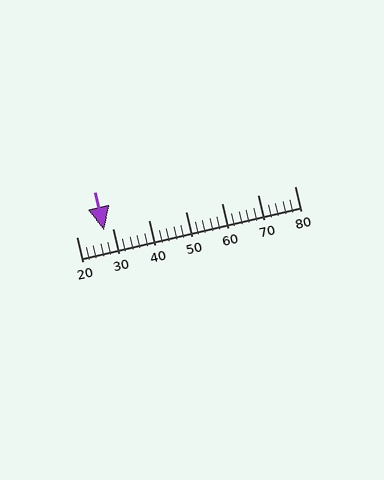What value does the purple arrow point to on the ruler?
The purple arrow points to approximately 28.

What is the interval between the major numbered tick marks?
The major tick marks are spaced 10 units apart.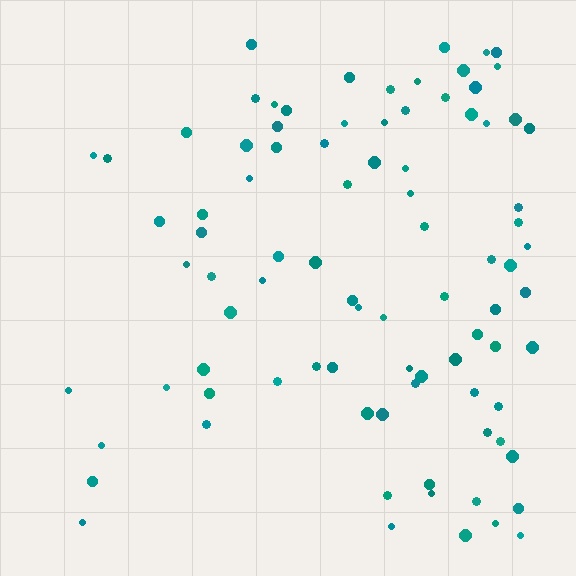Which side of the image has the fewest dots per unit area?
The left.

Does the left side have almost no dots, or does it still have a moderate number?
Still a moderate number, just noticeably fewer than the right.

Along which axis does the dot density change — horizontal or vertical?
Horizontal.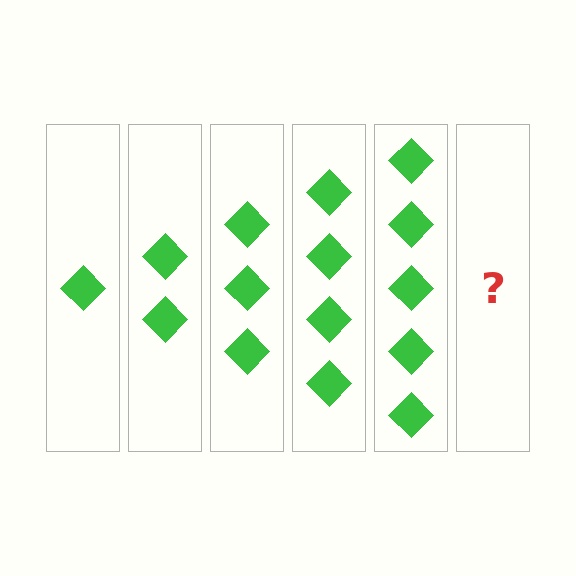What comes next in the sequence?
The next element should be 6 diamonds.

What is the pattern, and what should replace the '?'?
The pattern is that each step adds one more diamond. The '?' should be 6 diamonds.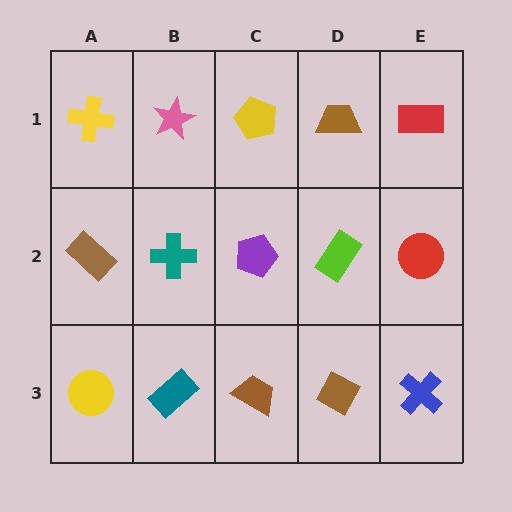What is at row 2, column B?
A teal cross.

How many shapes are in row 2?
5 shapes.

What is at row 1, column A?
A yellow cross.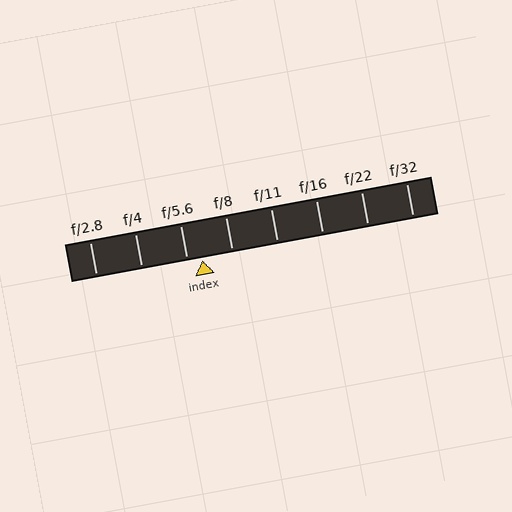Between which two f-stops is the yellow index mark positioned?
The index mark is between f/5.6 and f/8.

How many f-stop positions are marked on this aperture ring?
There are 8 f-stop positions marked.